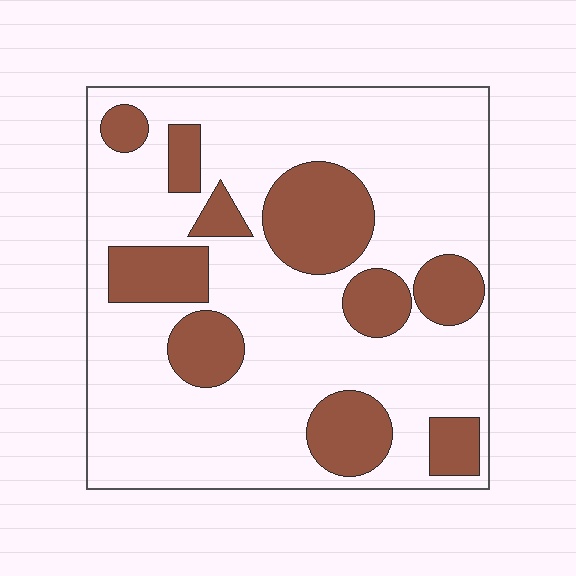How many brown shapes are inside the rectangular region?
10.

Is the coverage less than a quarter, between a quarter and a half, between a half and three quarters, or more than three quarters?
Between a quarter and a half.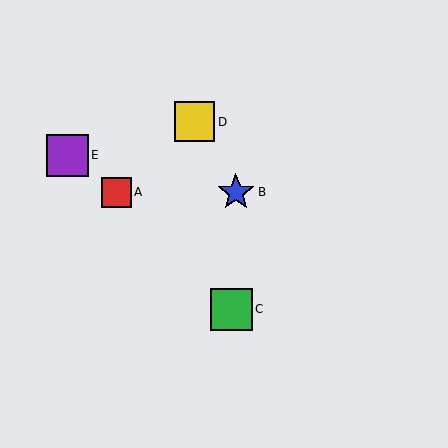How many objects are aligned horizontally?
2 objects (A, B) are aligned horizontally.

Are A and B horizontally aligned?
Yes, both are at y≈192.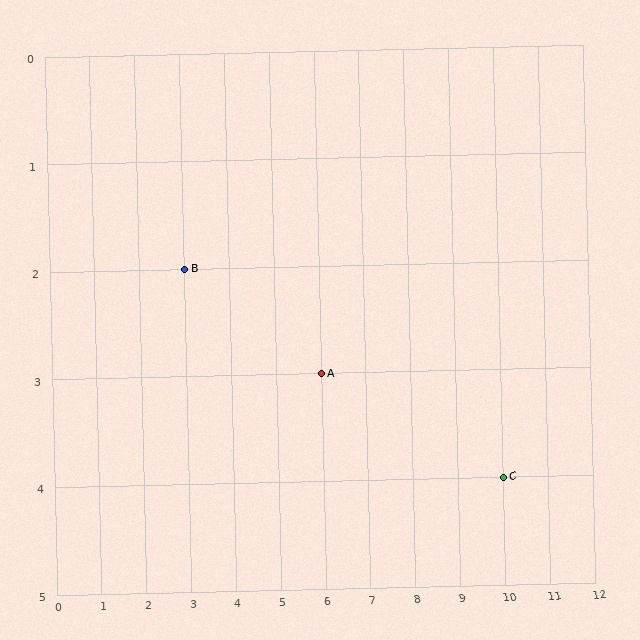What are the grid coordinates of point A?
Point A is at grid coordinates (6, 3).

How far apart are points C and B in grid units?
Points C and B are 7 columns and 2 rows apart (about 7.3 grid units diagonally).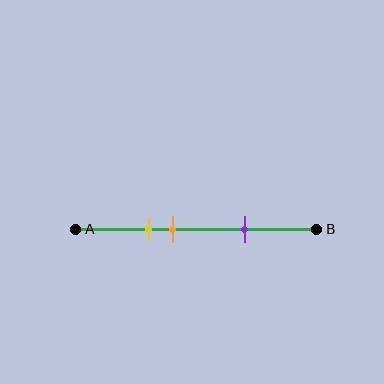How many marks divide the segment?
There are 3 marks dividing the segment.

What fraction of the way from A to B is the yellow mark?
The yellow mark is approximately 30% (0.3) of the way from A to B.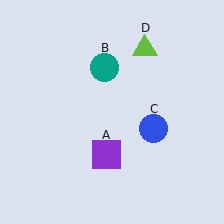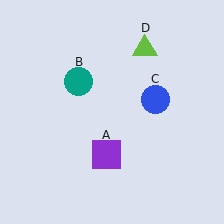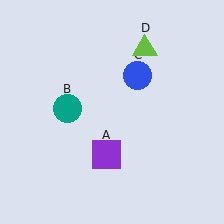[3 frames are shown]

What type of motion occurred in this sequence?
The teal circle (object B), blue circle (object C) rotated counterclockwise around the center of the scene.